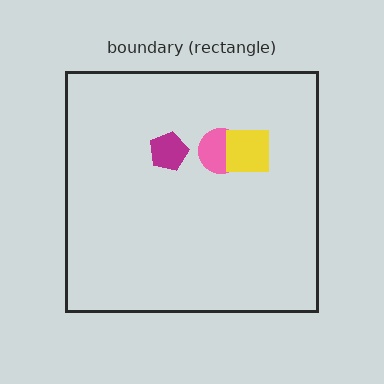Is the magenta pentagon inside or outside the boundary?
Inside.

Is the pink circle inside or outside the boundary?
Inside.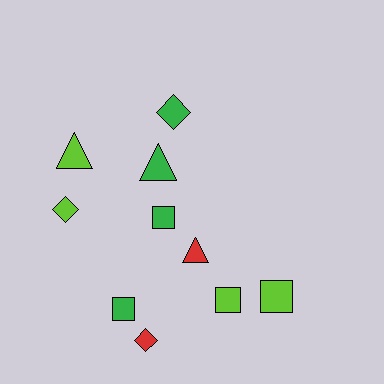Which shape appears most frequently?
Square, with 4 objects.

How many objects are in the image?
There are 10 objects.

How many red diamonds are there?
There is 1 red diamond.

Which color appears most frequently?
Lime, with 4 objects.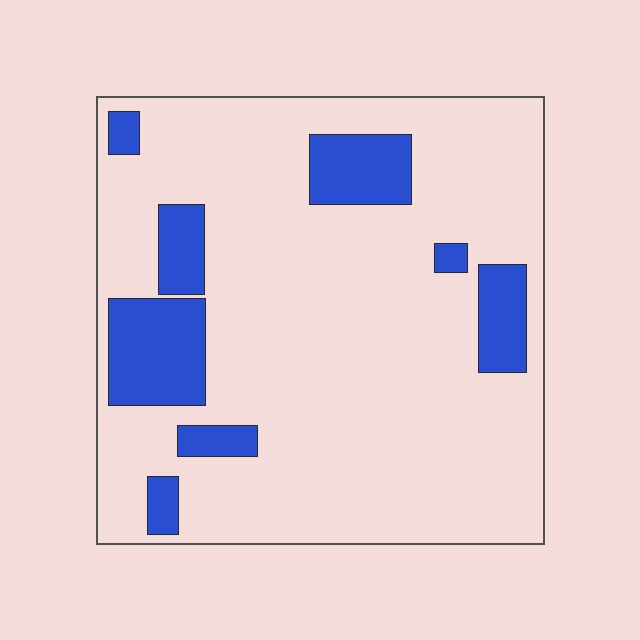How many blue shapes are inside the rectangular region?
8.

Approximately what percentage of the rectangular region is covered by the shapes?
Approximately 15%.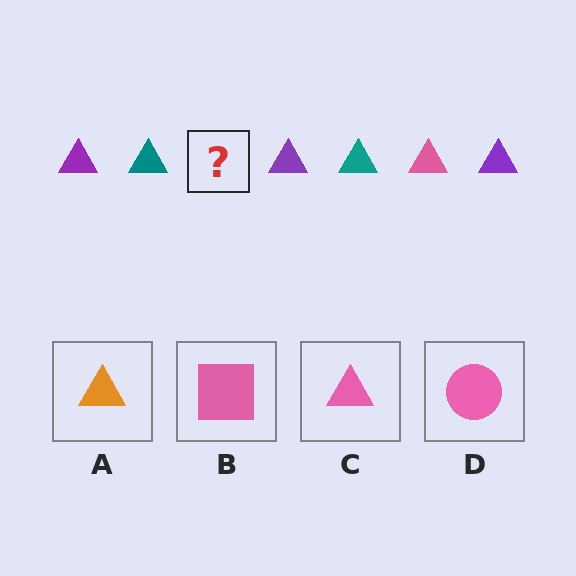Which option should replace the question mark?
Option C.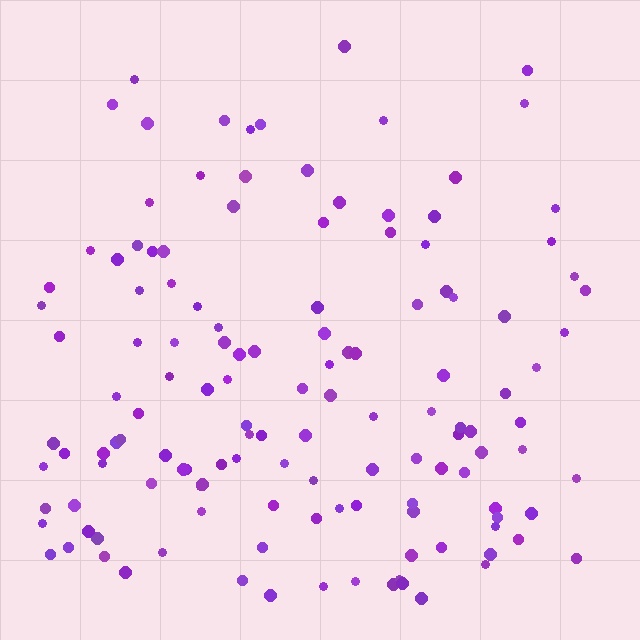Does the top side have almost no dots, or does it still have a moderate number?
Still a moderate number, just noticeably fewer than the bottom.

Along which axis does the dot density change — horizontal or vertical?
Vertical.